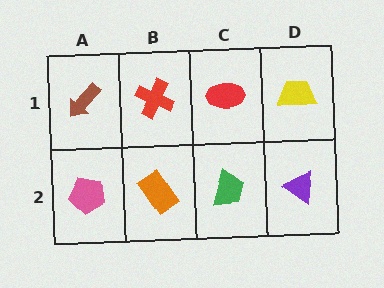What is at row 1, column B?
A red cross.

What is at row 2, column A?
A pink pentagon.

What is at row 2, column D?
A purple triangle.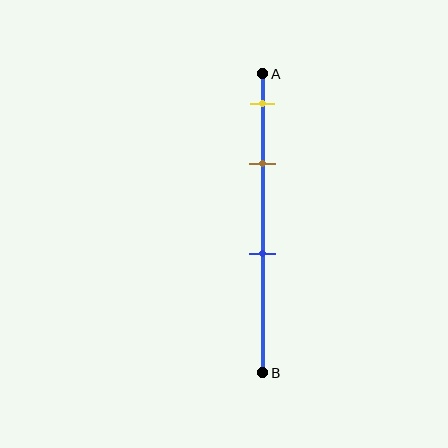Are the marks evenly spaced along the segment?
No, the marks are not evenly spaced.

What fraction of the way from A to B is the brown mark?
The brown mark is approximately 30% (0.3) of the way from A to B.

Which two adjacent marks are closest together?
The yellow and brown marks are the closest adjacent pair.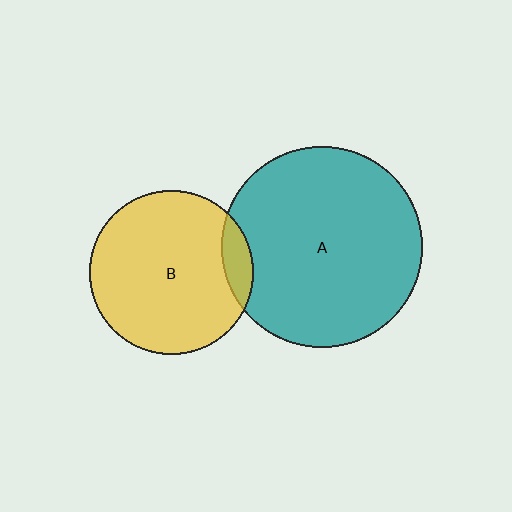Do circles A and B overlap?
Yes.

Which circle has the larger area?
Circle A (teal).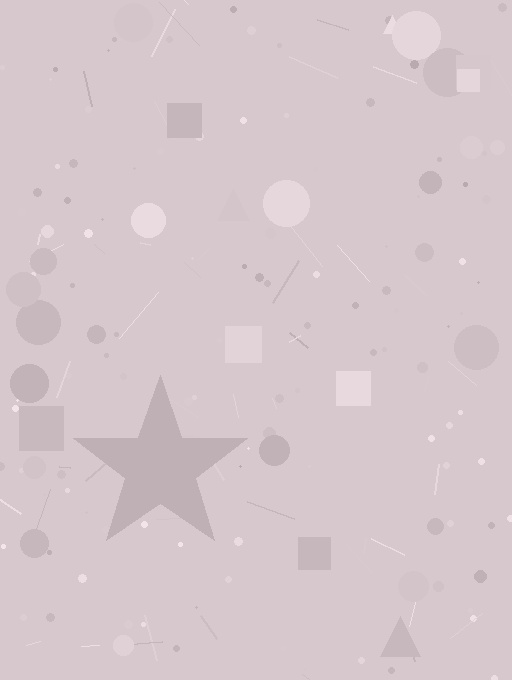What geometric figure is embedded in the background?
A star is embedded in the background.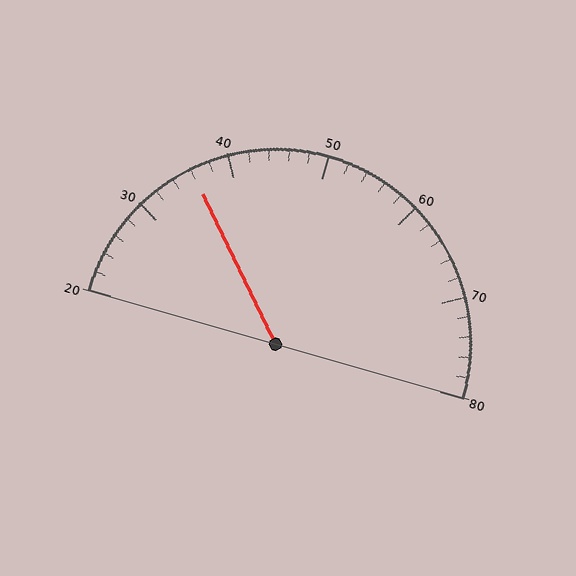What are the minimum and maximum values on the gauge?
The gauge ranges from 20 to 80.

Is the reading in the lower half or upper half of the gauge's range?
The reading is in the lower half of the range (20 to 80).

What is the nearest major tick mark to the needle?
The nearest major tick mark is 40.